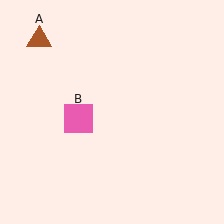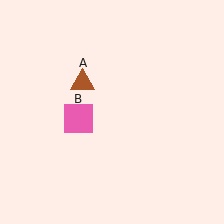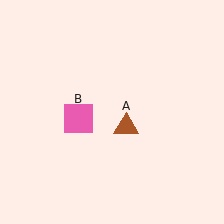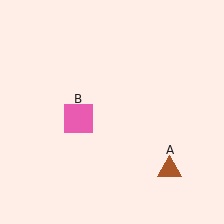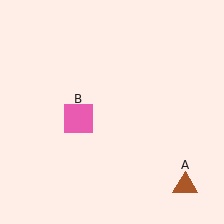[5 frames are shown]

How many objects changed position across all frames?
1 object changed position: brown triangle (object A).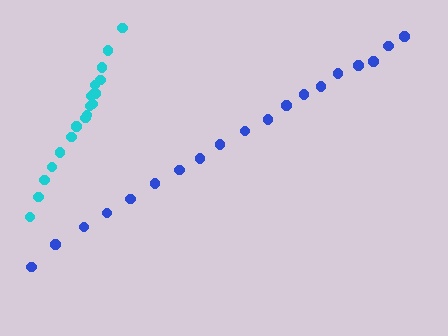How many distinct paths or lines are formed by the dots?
There are 2 distinct paths.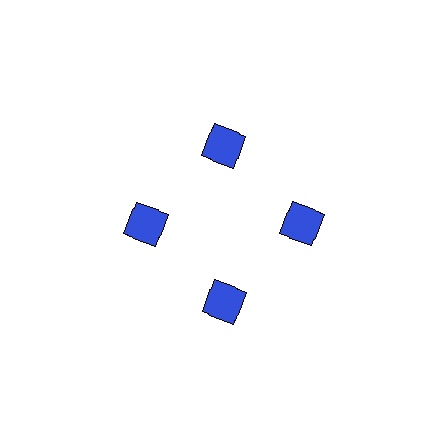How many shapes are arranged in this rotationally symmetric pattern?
There are 4 shapes, arranged in 4 groups of 1.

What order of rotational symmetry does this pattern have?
This pattern has 4-fold rotational symmetry.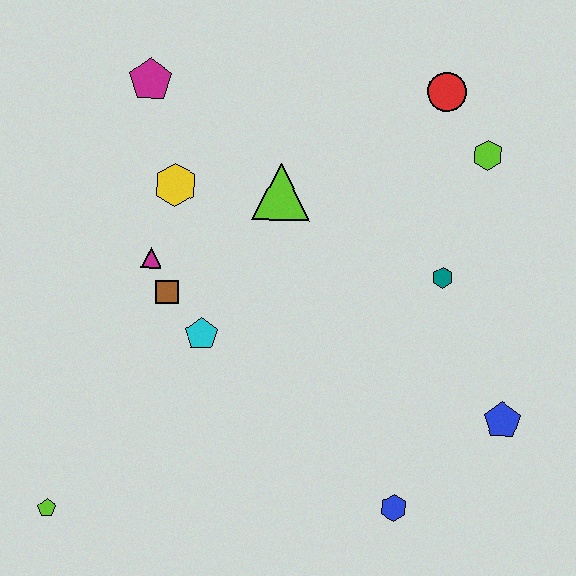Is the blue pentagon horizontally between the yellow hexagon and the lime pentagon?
No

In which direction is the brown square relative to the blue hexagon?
The brown square is to the left of the blue hexagon.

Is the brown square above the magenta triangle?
No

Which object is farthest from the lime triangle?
The lime pentagon is farthest from the lime triangle.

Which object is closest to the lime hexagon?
The red circle is closest to the lime hexagon.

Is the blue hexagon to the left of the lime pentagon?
No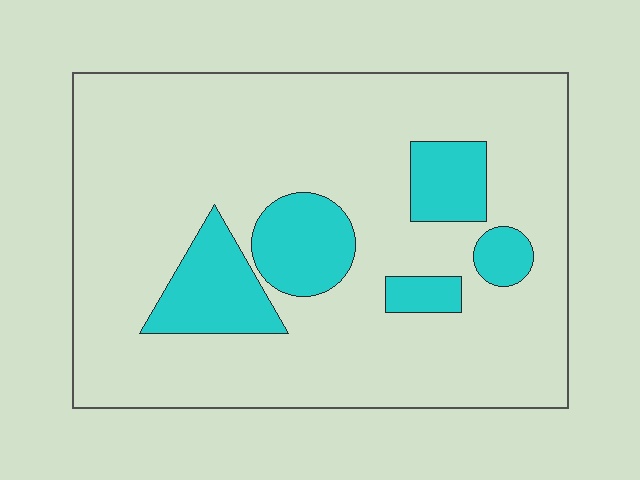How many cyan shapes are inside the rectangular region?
5.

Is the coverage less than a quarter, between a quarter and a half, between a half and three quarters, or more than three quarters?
Less than a quarter.